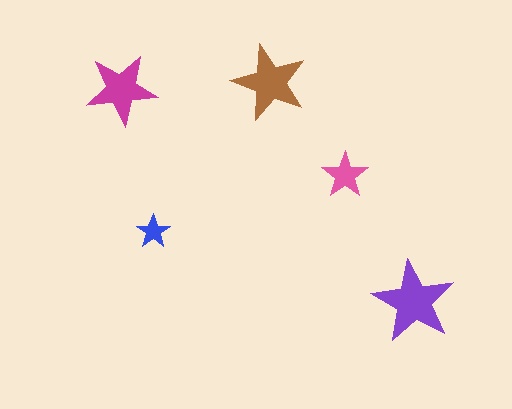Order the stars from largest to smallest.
the purple one, the brown one, the magenta one, the pink one, the blue one.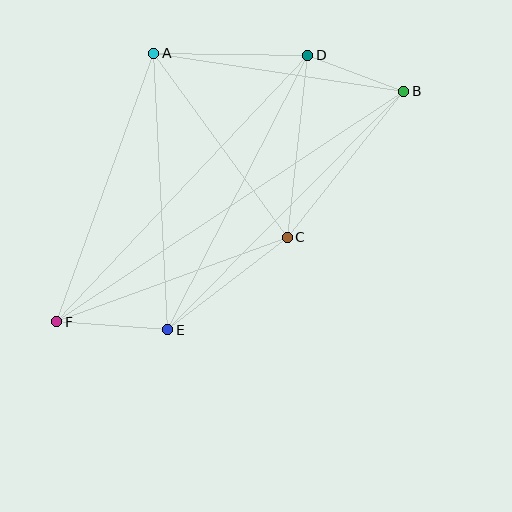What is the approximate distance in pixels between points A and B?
The distance between A and B is approximately 253 pixels.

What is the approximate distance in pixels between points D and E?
The distance between D and E is approximately 308 pixels.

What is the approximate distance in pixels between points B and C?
The distance between B and C is approximately 187 pixels.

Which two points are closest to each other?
Points B and D are closest to each other.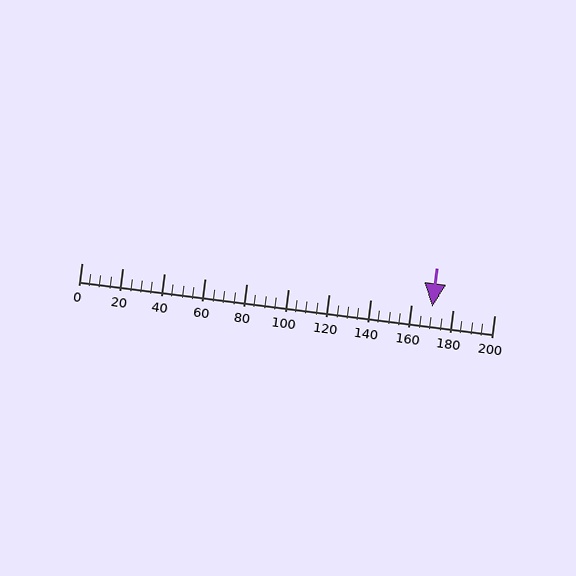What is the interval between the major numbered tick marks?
The major tick marks are spaced 20 units apart.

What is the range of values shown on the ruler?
The ruler shows values from 0 to 200.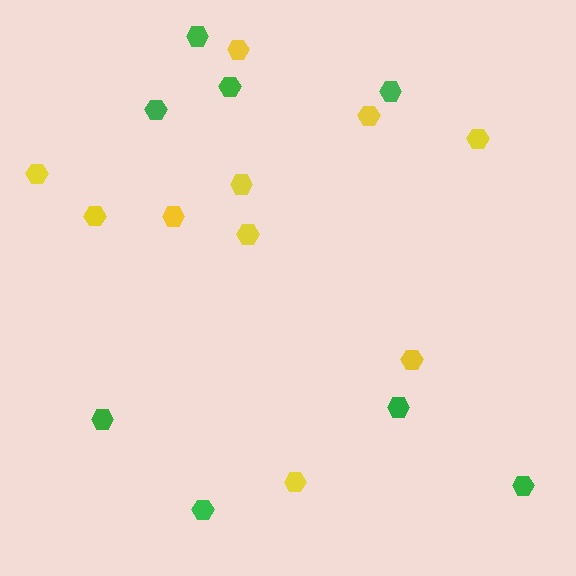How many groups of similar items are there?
There are 2 groups: one group of yellow hexagons (10) and one group of green hexagons (8).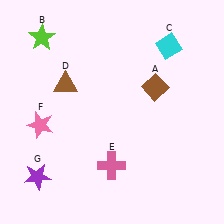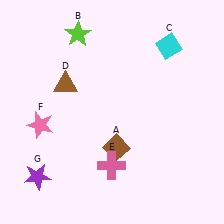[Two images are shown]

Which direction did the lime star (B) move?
The lime star (B) moved right.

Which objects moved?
The objects that moved are: the brown diamond (A), the lime star (B).